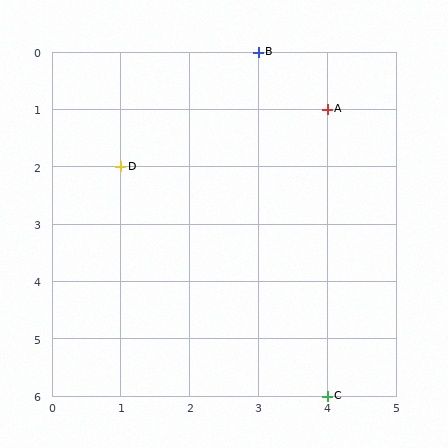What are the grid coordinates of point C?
Point C is at grid coordinates (4, 6).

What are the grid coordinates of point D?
Point D is at grid coordinates (1, 2).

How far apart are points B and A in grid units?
Points B and A are 1 column and 1 row apart (about 1.4 grid units diagonally).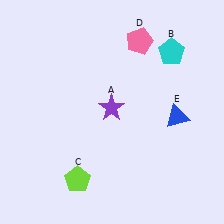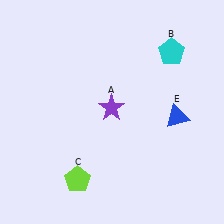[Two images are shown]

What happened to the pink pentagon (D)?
The pink pentagon (D) was removed in Image 2. It was in the top-right area of Image 1.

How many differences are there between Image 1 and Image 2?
There is 1 difference between the two images.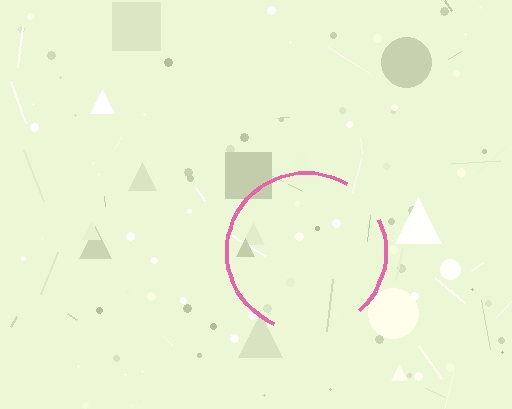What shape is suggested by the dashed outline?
The dashed outline suggests a circle.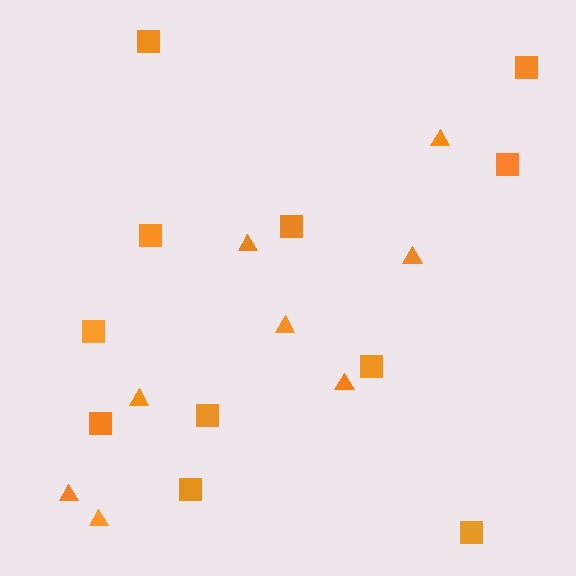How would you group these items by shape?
There are 2 groups: one group of squares (11) and one group of triangles (8).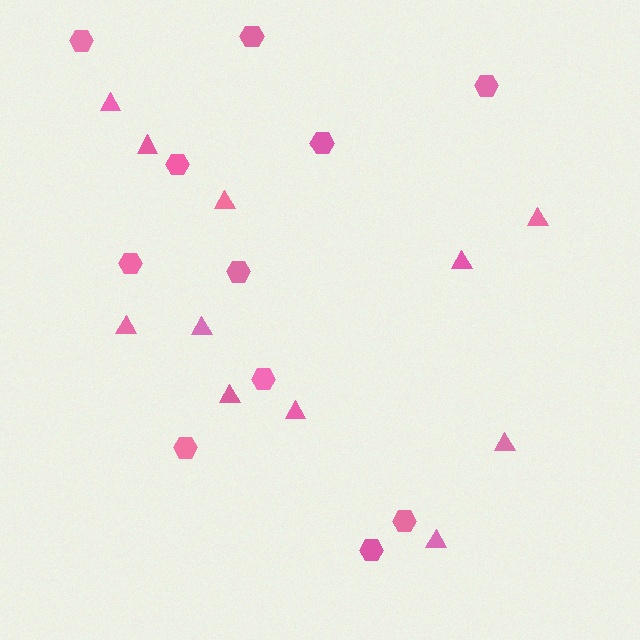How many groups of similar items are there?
There are 2 groups: one group of triangles (11) and one group of hexagons (11).